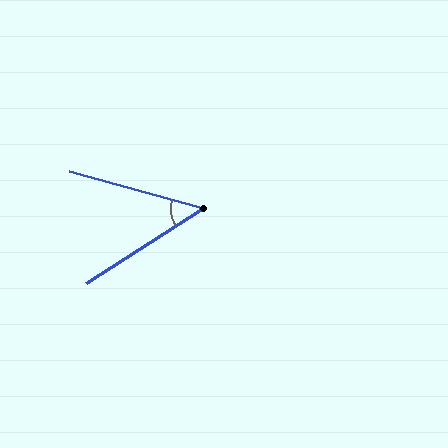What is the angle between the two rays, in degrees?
Approximately 48 degrees.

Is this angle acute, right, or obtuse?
It is acute.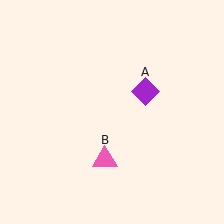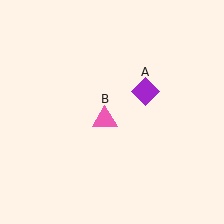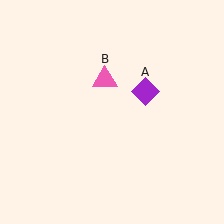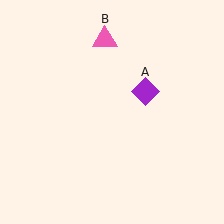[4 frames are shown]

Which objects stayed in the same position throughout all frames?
Purple diamond (object A) remained stationary.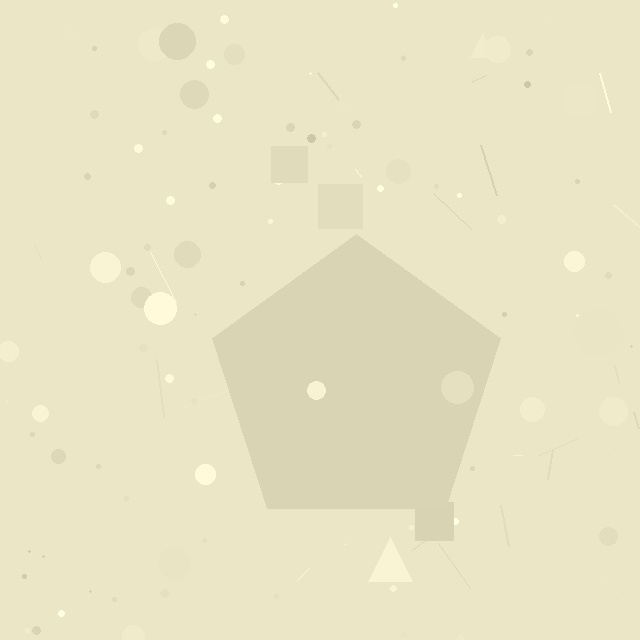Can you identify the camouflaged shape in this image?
The camouflaged shape is a pentagon.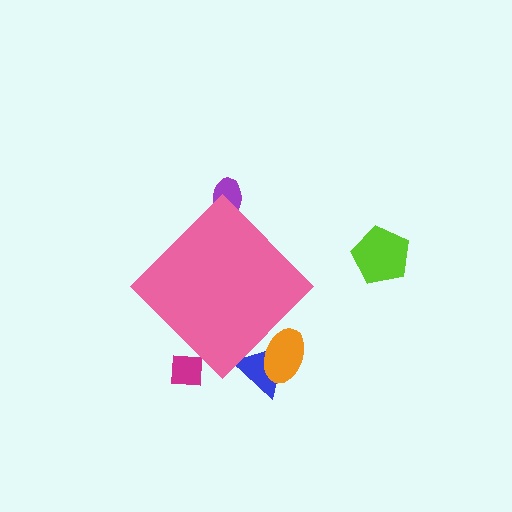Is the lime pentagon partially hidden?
No, the lime pentagon is fully visible.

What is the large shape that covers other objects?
A pink diamond.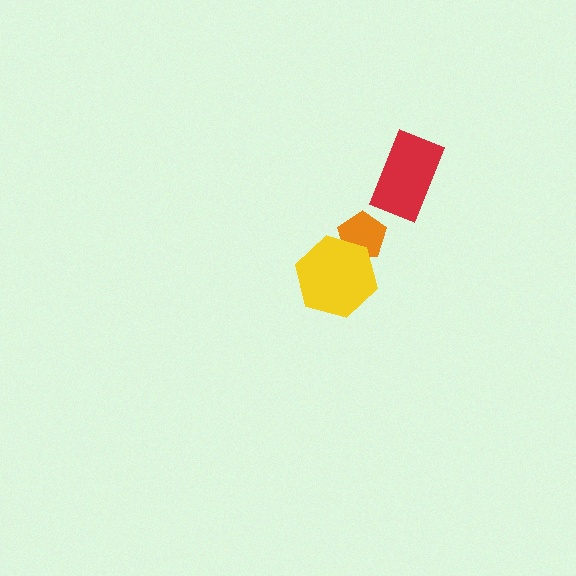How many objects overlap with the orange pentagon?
1 object overlaps with the orange pentagon.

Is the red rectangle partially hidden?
No, no other shape covers it.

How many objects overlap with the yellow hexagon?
1 object overlaps with the yellow hexagon.